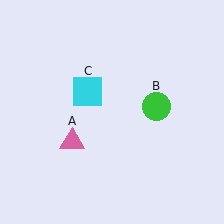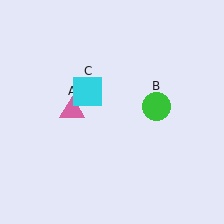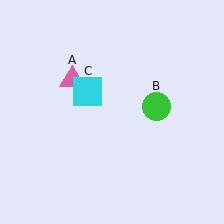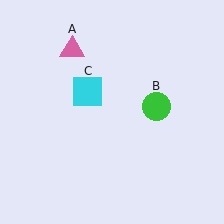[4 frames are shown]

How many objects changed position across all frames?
1 object changed position: pink triangle (object A).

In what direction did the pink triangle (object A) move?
The pink triangle (object A) moved up.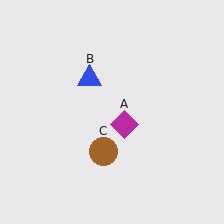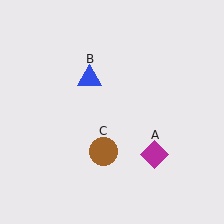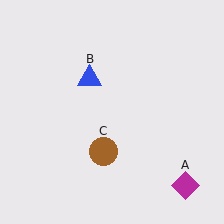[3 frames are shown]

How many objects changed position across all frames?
1 object changed position: magenta diamond (object A).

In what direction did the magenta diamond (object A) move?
The magenta diamond (object A) moved down and to the right.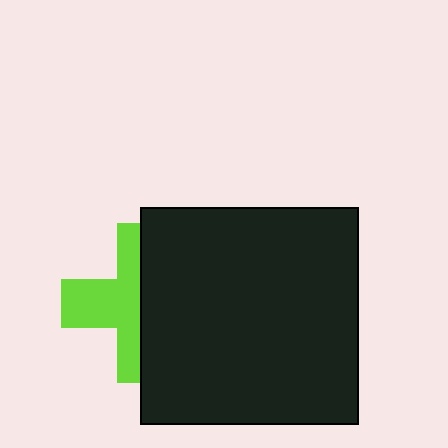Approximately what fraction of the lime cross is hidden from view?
Roughly 52% of the lime cross is hidden behind the black square.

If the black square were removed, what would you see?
You would see the complete lime cross.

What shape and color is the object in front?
The object in front is a black square.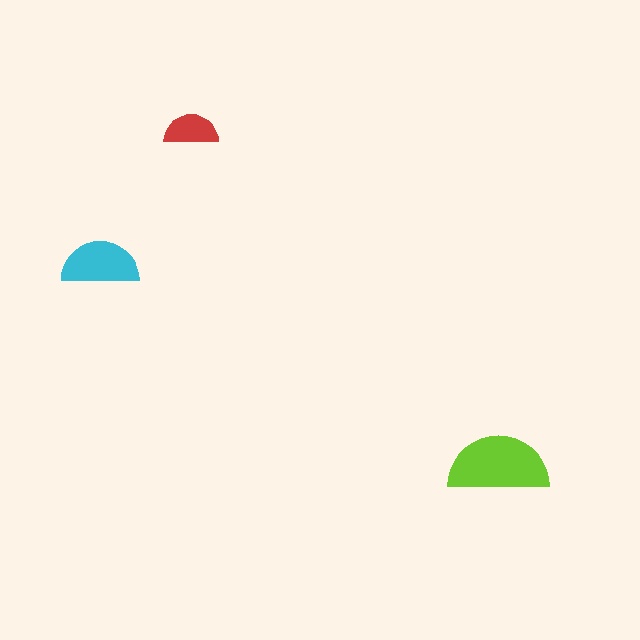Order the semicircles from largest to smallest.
the lime one, the cyan one, the red one.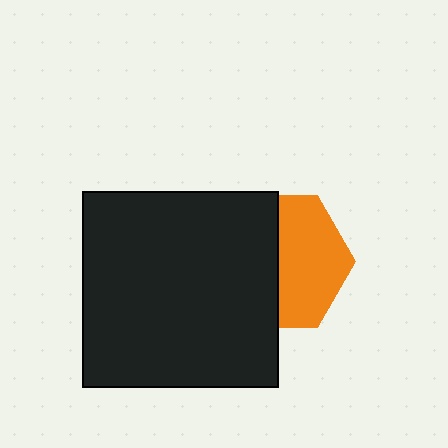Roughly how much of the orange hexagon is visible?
About half of it is visible (roughly 50%).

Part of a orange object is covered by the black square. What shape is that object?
It is a hexagon.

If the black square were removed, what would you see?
You would see the complete orange hexagon.